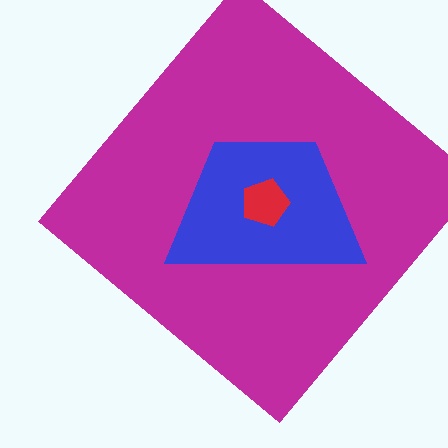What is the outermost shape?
The magenta diamond.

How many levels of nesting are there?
3.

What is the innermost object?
The red pentagon.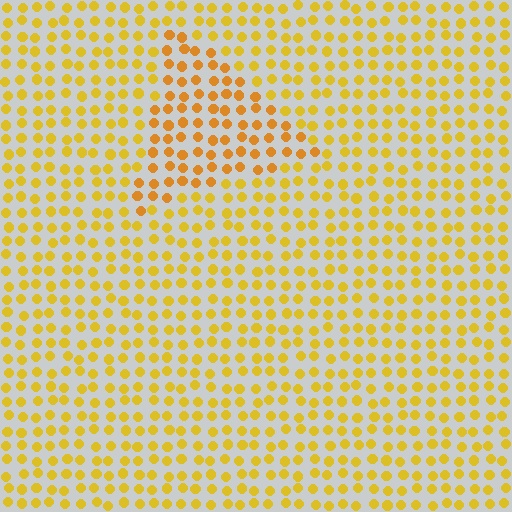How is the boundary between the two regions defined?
The boundary is defined purely by a slight shift in hue (about 18 degrees). Spacing, size, and orientation are identical on both sides.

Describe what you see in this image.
The image is filled with small yellow elements in a uniform arrangement. A triangle-shaped region is visible where the elements are tinted to a slightly different hue, forming a subtle color boundary.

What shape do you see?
I see a triangle.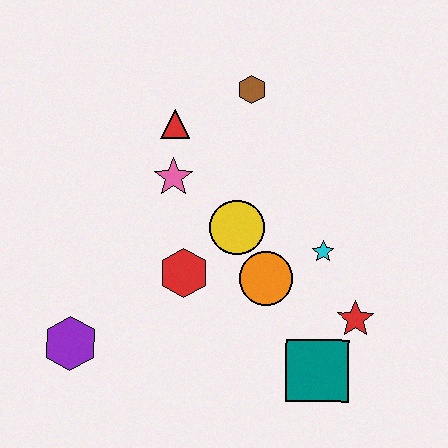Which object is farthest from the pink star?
The teal square is farthest from the pink star.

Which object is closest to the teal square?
The red star is closest to the teal square.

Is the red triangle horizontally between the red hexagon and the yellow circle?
No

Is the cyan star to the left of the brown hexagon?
No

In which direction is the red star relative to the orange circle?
The red star is to the right of the orange circle.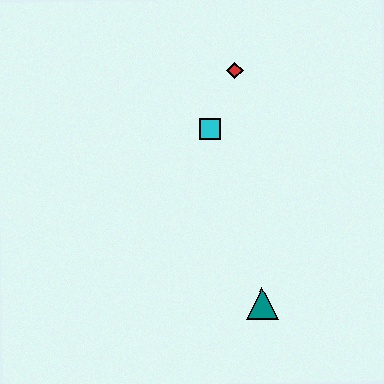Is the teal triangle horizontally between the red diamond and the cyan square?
No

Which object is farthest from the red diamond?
The teal triangle is farthest from the red diamond.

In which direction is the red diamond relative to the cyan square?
The red diamond is above the cyan square.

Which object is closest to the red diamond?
The cyan square is closest to the red diamond.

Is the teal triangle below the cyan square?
Yes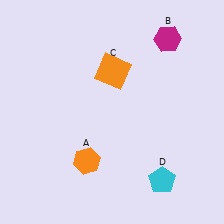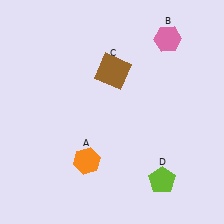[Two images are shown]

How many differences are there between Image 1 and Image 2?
There are 3 differences between the two images.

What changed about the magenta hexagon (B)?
In Image 1, B is magenta. In Image 2, it changed to pink.